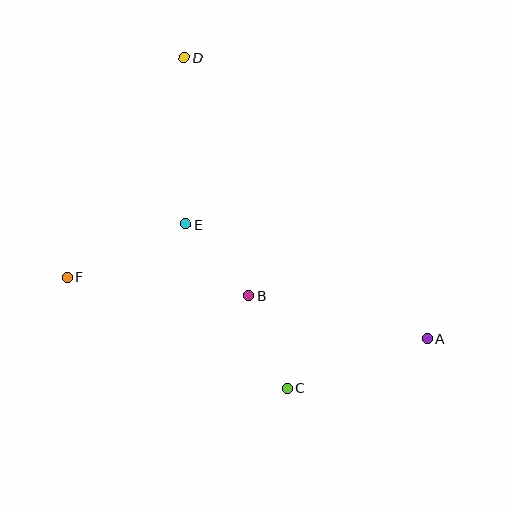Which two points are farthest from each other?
Points A and D are farthest from each other.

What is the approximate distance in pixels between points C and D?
The distance between C and D is approximately 346 pixels.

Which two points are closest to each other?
Points B and E are closest to each other.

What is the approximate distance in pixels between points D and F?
The distance between D and F is approximately 249 pixels.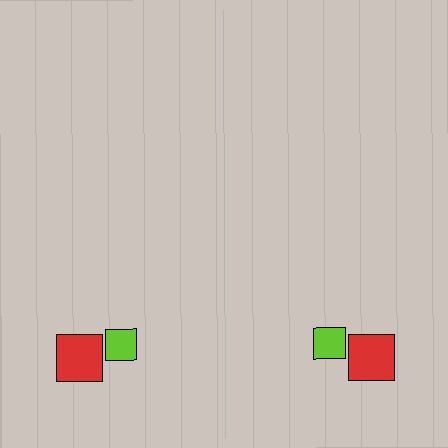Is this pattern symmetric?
Yes, this pattern has bilateral (reflection) symmetry.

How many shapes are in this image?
There are 4 shapes in this image.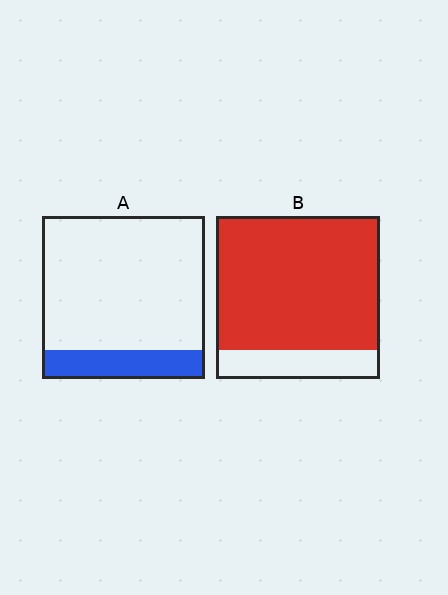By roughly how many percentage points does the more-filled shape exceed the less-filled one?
By roughly 65 percentage points (B over A).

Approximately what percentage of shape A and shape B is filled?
A is approximately 20% and B is approximately 80%.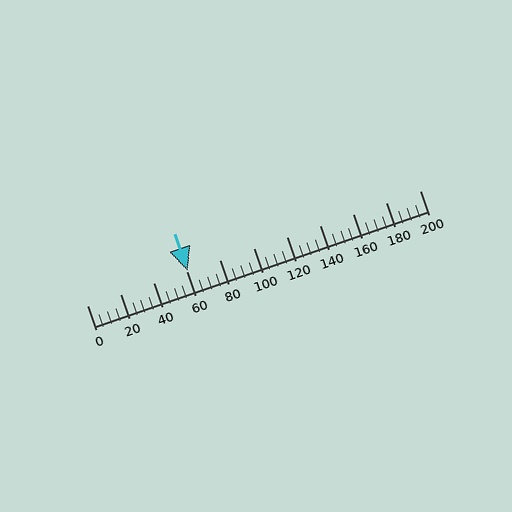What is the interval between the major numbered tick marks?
The major tick marks are spaced 20 units apart.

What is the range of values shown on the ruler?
The ruler shows values from 0 to 200.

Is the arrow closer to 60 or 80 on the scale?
The arrow is closer to 60.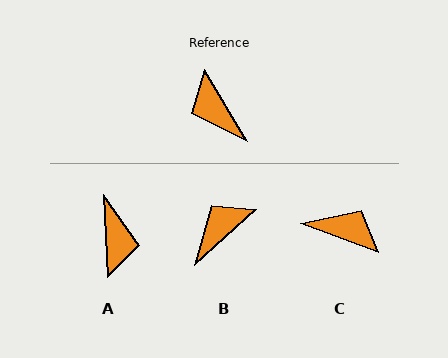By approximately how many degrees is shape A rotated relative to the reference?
Approximately 151 degrees counter-clockwise.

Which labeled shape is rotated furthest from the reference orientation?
A, about 151 degrees away.